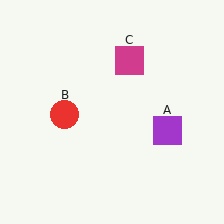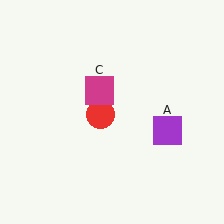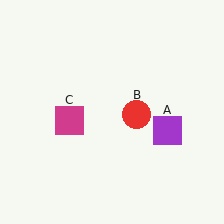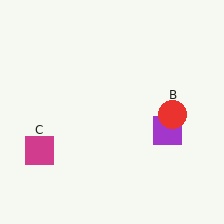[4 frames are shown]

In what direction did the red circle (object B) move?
The red circle (object B) moved right.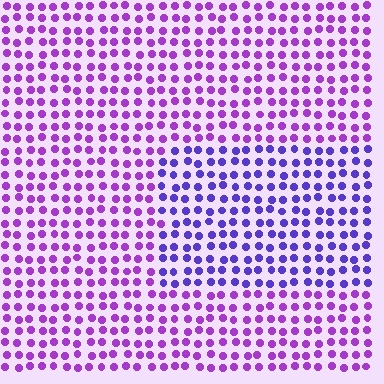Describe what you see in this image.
The image is filled with small purple elements in a uniform arrangement. A rectangle-shaped region is visible where the elements are tinted to a slightly different hue, forming a subtle color boundary.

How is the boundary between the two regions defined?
The boundary is defined purely by a slight shift in hue (about 33 degrees). Spacing, size, and orientation are identical on both sides.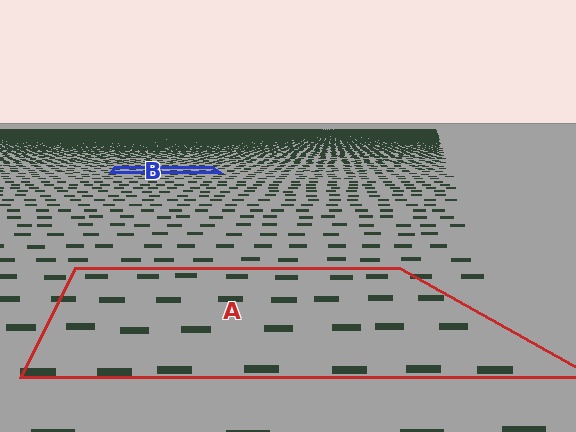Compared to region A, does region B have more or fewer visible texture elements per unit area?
Region B has more texture elements per unit area — they are packed more densely because it is farther away.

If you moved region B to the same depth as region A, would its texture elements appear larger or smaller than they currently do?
They would appear larger. At a closer depth, the same texture elements are projected at a bigger on-screen size.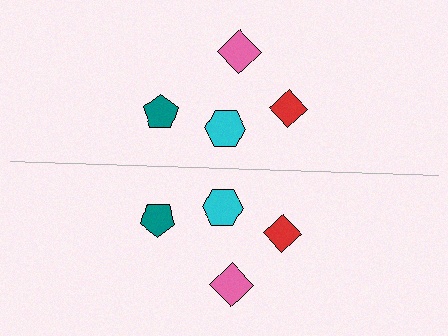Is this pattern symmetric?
Yes, this pattern has bilateral (reflection) symmetry.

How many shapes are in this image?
There are 8 shapes in this image.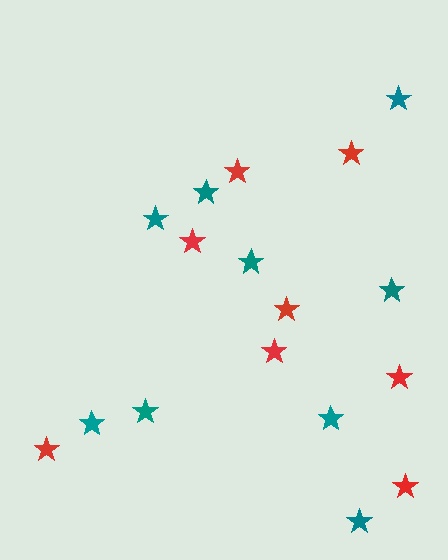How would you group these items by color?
There are 2 groups: one group of teal stars (9) and one group of red stars (8).